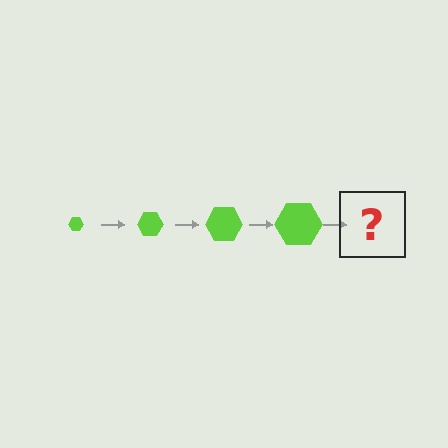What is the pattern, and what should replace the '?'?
The pattern is that the hexagon gets progressively larger each step. The '?' should be a lime hexagon, larger than the previous one.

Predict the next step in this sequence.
The next step is a lime hexagon, larger than the previous one.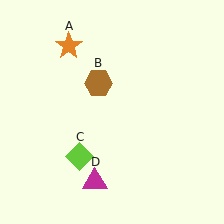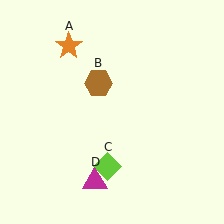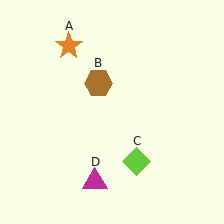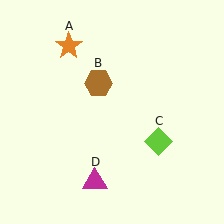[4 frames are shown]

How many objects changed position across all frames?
1 object changed position: lime diamond (object C).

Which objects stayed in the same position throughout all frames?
Orange star (object A) and brown hexagon (object B) and magenta triangle (object D) remained stationary.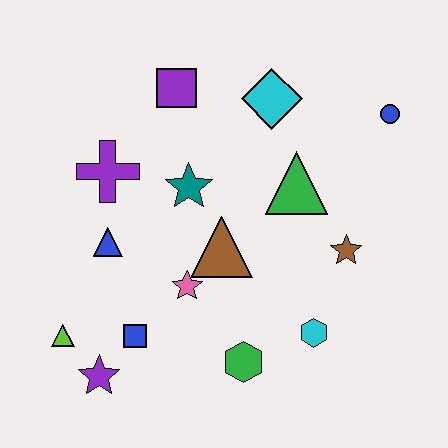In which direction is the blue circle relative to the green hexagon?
The blue circle is above the green hexagon.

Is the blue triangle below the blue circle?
Yes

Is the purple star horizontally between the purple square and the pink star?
No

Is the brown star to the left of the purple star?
No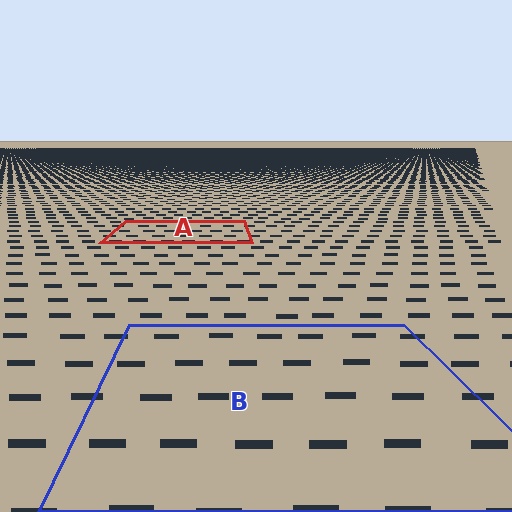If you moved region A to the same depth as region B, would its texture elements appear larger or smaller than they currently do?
They would appear larger. At a closer depth, the same texture elements are projected at a bigger on-screen size.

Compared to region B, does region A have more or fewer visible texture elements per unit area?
Region A has more texture elements per unit area — they are packed more densely because it is farther away.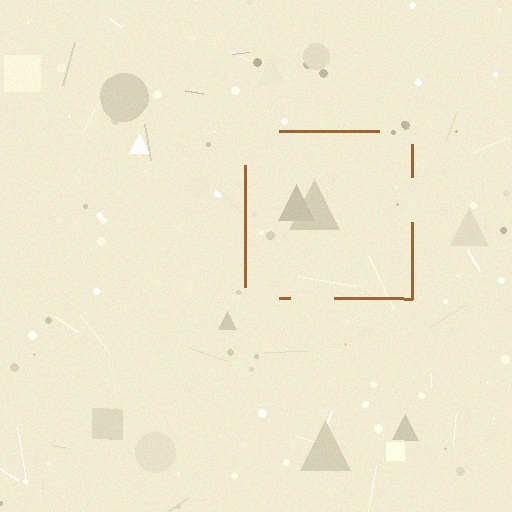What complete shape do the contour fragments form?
The contour fragments form a square.